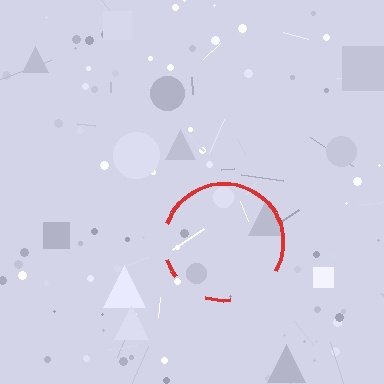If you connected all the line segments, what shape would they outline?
They would outline a circle.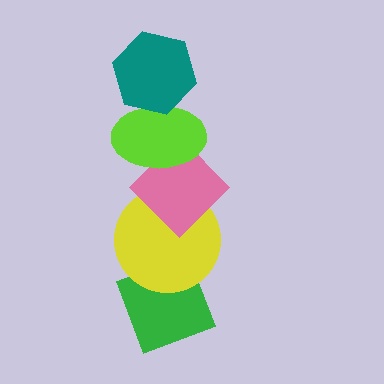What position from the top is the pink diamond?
The pink diamond is 3rd from the top.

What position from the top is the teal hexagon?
The teal hexagon is 1st from the top.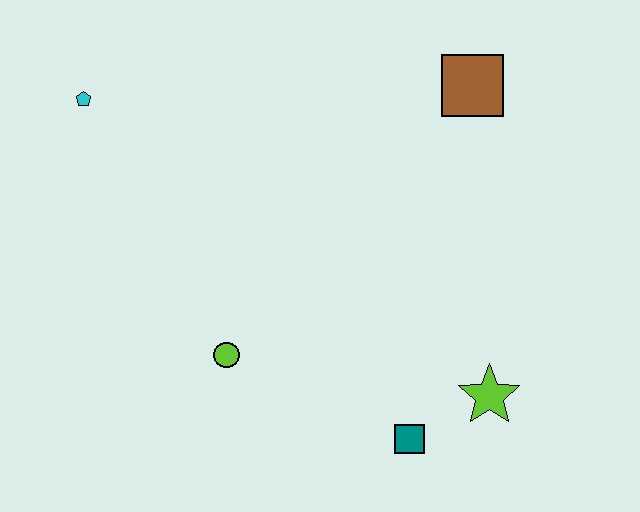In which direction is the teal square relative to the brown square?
The teal square is below the brown square.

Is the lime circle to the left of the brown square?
Yes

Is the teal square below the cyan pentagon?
Yes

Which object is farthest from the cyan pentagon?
The lime star is farthest from the cyan pentagon.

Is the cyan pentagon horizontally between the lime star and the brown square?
No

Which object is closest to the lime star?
The teal square is closest to the lime star.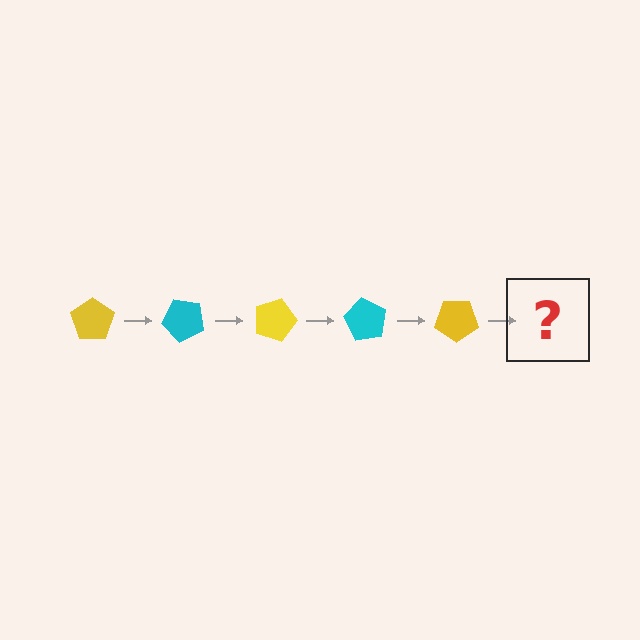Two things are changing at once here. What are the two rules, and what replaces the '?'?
The two rules are that it rotates 45 degrees each step and the color cycles through yellow and cyan. The '?' should be a cyan pentagon, rotated 225 degrees from the start.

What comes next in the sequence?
The next element should be a cyan pentagon, rotated 225 degrees from the start.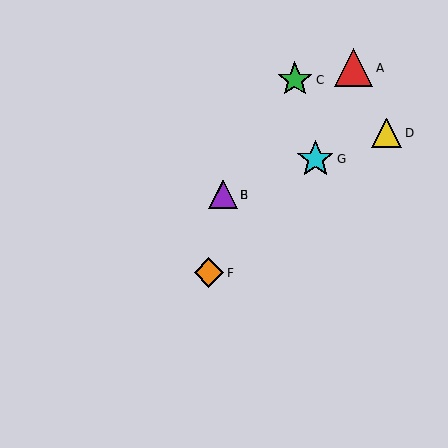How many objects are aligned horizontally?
2 objects (B, E) are aligned horizontally.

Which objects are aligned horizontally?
Objects B, E are aligned horizontally.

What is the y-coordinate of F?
Object F is at y≈273.